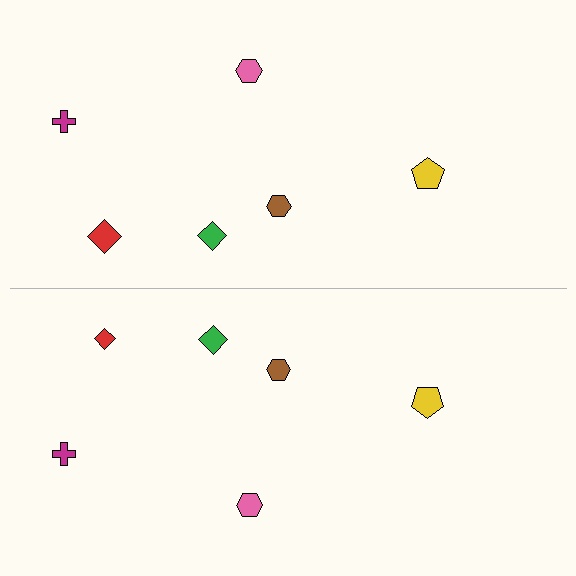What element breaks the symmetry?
The red diamond on the bottom side has a different size than its mirror counterpart.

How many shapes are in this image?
There are 12 shapes in this image.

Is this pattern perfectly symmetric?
No, the pattern is not perfectly symmetric. The red diamond on the bottom side has a different size than its mirror counterpart.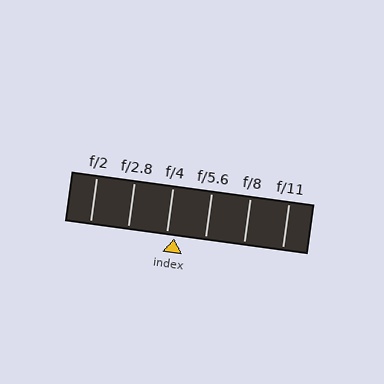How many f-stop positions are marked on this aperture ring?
There are 6 f-stop positions marked.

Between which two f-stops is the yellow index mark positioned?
The index mark is between f/4 and f/5.6.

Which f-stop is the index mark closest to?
The index mark is closest to f/4.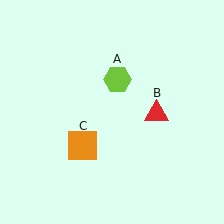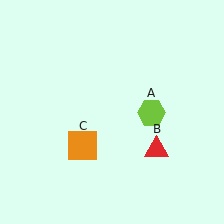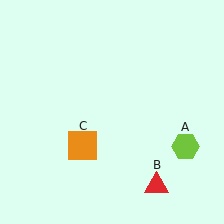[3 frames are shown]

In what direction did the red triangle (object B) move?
The red triangle (object B) moved down.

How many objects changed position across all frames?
2 objects changed position: lime hexagon (object A), red triangle (object B).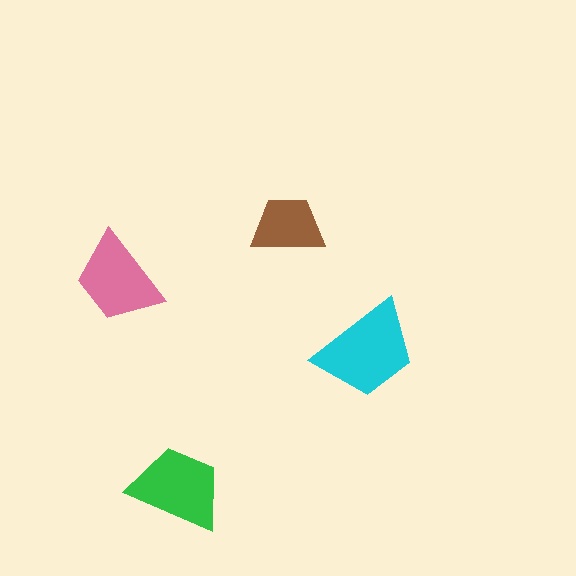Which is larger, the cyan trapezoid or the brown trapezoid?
The cyan one.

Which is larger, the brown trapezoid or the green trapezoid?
The green one.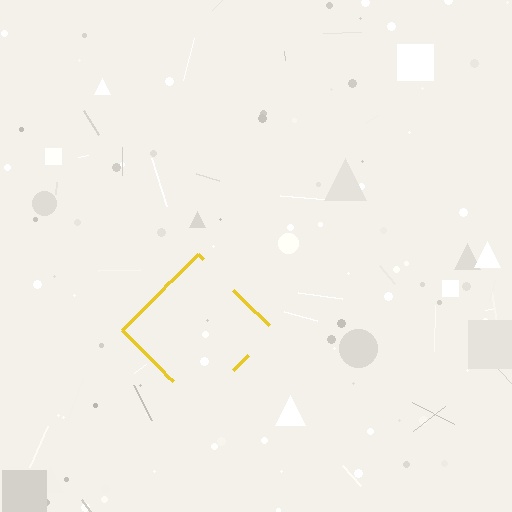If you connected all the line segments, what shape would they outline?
They would outline a diamond.